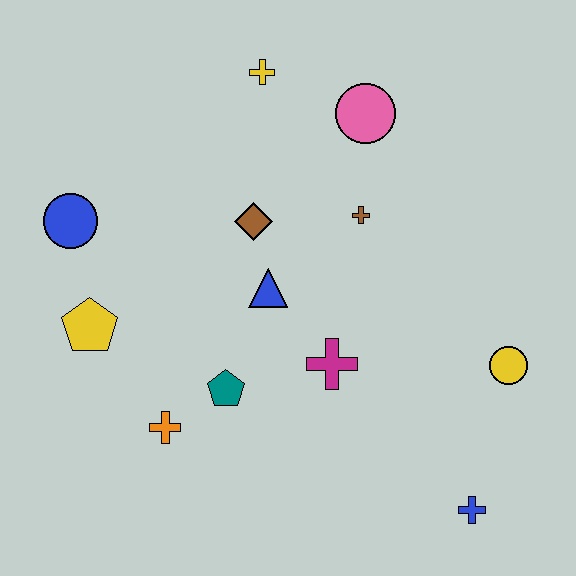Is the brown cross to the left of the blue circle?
No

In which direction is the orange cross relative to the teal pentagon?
The orange cross is to the left of the teal pentagon.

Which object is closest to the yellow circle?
The blue cross is closest to the yellow circle.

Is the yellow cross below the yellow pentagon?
No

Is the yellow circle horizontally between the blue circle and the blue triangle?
No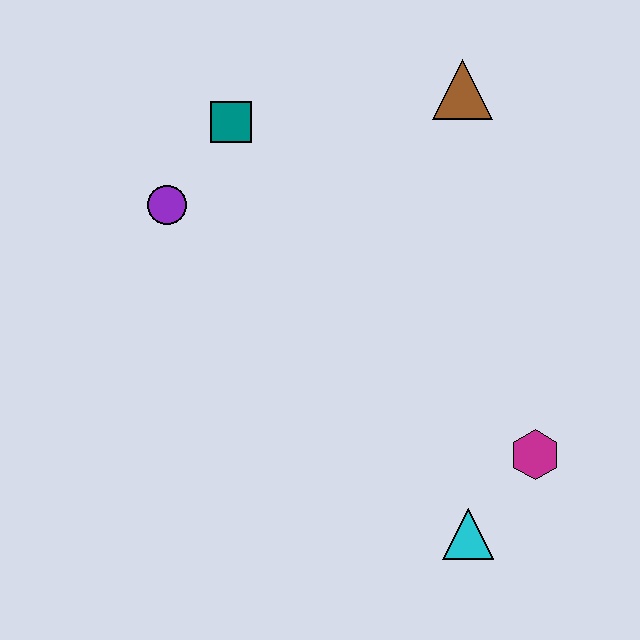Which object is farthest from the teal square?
The cyan triangle is farthest from the teal square.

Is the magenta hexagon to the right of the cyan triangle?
Yes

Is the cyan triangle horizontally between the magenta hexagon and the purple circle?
Yes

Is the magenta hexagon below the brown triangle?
Yes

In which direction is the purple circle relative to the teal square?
The purple circle is below the teal square.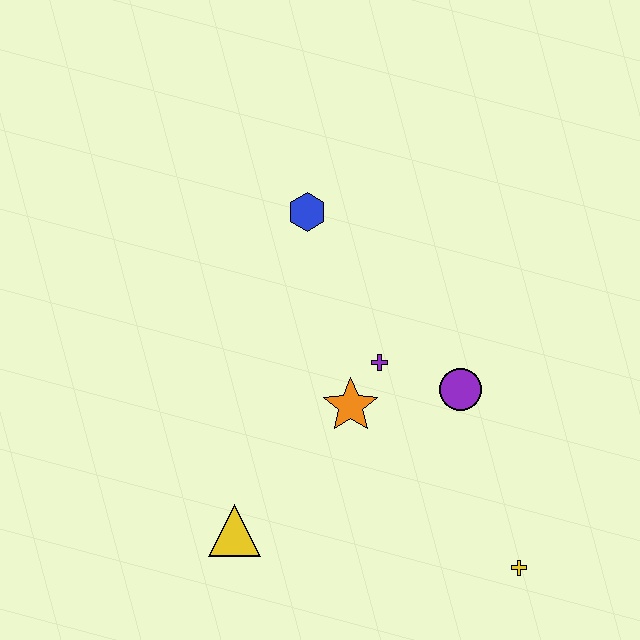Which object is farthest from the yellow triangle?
The blue hexagon is farthest from the yellow triangle.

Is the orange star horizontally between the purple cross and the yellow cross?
No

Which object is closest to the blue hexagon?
The purple cross is closest to the blue hexagon.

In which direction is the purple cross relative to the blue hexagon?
The purple cross is below the blue hexagon.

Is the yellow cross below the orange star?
Yes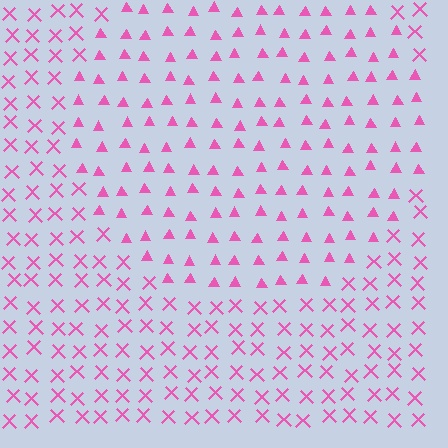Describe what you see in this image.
The image is filled with small pink elements arranged in a uniform grid. A circle-shaped region contains triangles, while the surrounding area contains X marks. The boundary is defined purely by the change in element shape.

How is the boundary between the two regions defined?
The boundary is defined by a change in element shape: triangles inside vs. X marks outside. All elements share the same color and spacing.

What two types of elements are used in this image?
The image uses triangles inside the circle region and X marks outside it.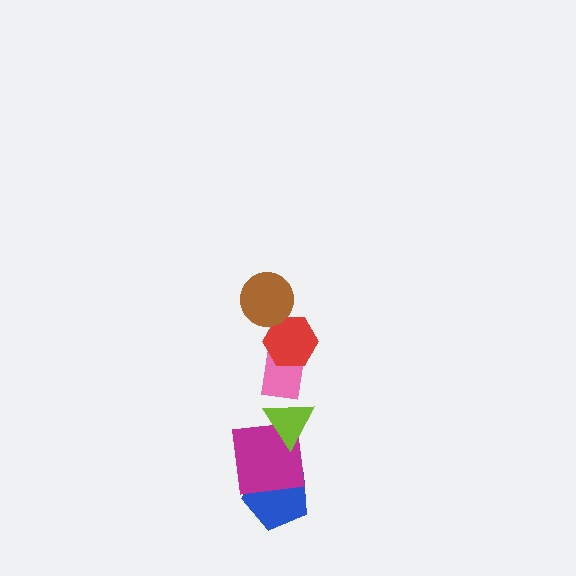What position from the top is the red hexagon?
The red hexagon is 2nd from the top.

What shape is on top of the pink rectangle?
The red hexagon is on top of the pink rectangle.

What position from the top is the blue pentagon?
The blue pentagon is 6th from the top.